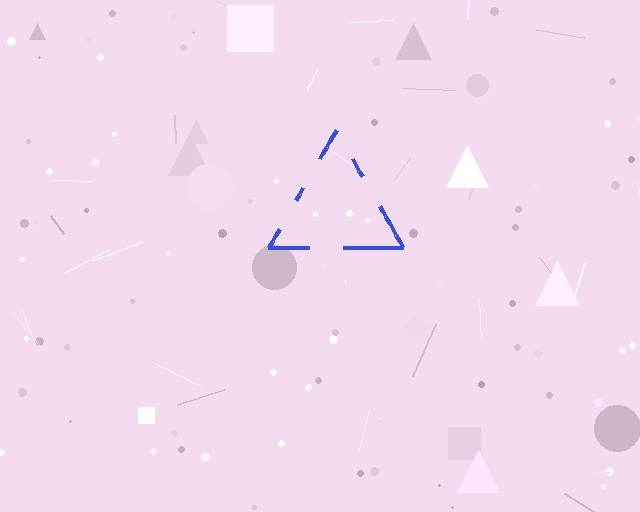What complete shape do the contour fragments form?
The contour fragments form a triangle.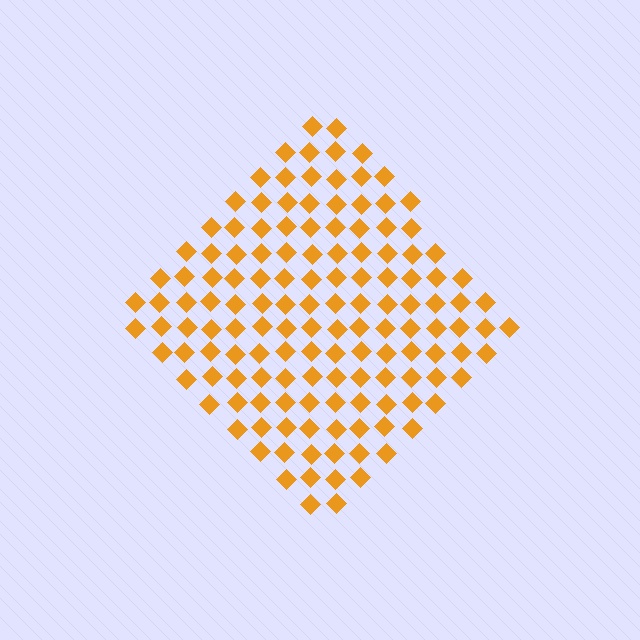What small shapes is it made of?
It is made of small diamonds.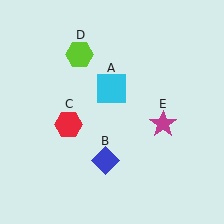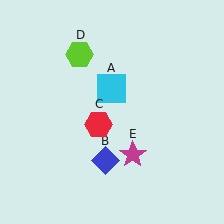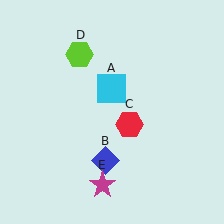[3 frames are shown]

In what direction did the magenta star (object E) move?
The magenta star (object E) moved down and to the left.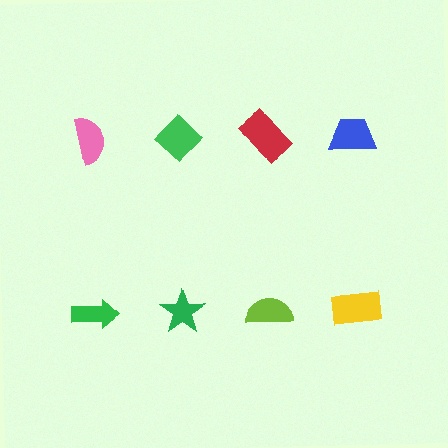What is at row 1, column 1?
A pink semicircle.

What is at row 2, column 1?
A green arrow.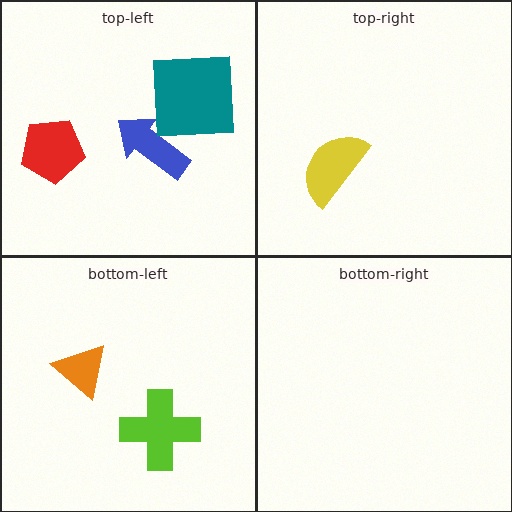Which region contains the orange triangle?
The bottom-left region.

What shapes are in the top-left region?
The red pentagon, the blue arrow, the teal square.